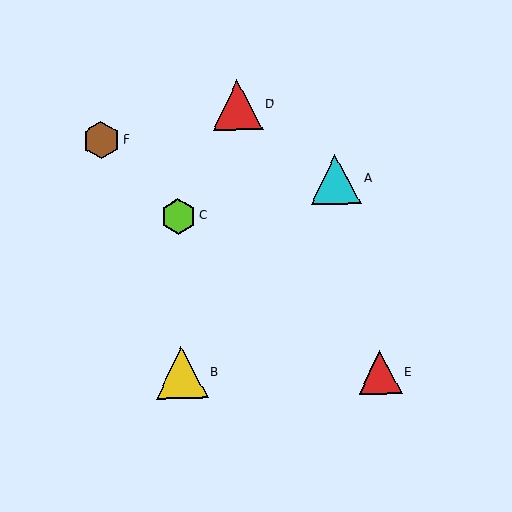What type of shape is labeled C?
Shape C is a lime hexagon.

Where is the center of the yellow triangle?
The center of the yellow triangle is at (181, 373).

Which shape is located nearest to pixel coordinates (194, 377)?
The yellow triangle (labeled B) at (181, 373) is nearest to that location.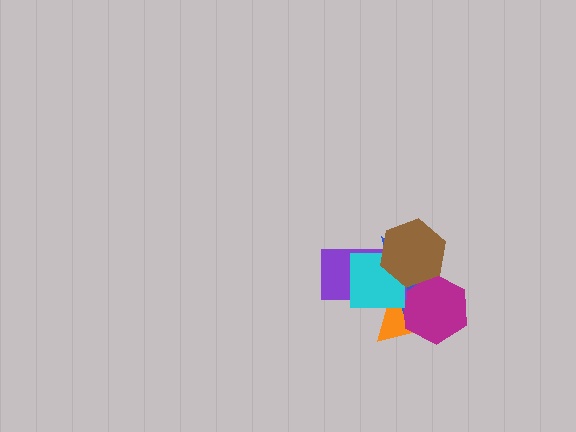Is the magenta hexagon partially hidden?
Yes, it is partially covered by another shape.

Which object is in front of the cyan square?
The brown hexagon is in front of the cyan square.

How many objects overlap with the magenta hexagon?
3 objects overlap with the magenta hexagon.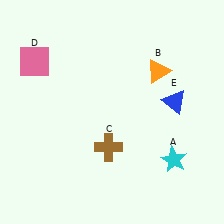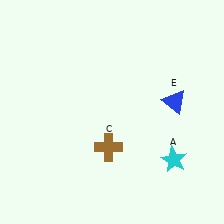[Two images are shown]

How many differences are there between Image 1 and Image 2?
There are 2 differences between the two images.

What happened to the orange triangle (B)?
The orange triangle (B) was removed in Image 2. It was in the top-right area of Image 1.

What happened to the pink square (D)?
The pink square (D) was removed in Image 2. It was in the top-left area of Image 1.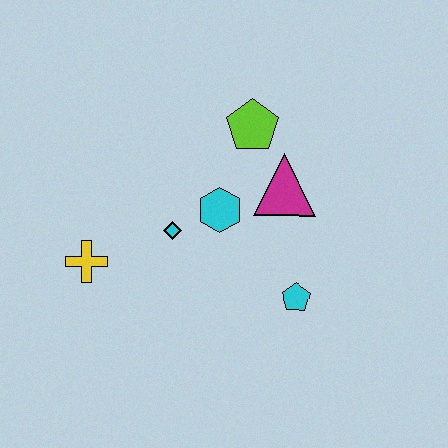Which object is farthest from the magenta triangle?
The yellow cross is farthest from the magenta triangle.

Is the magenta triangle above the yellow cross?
Yes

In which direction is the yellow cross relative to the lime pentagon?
The yellow cross is to the left of the lime pentagon.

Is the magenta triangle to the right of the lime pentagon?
Yes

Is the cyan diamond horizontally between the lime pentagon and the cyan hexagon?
No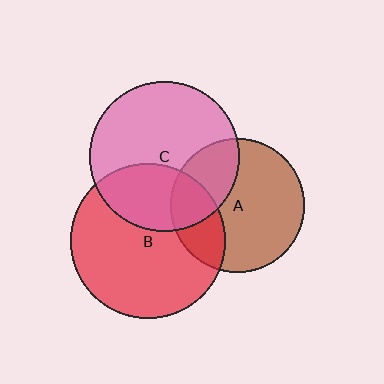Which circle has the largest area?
Circle B (red).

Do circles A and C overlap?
Yes.